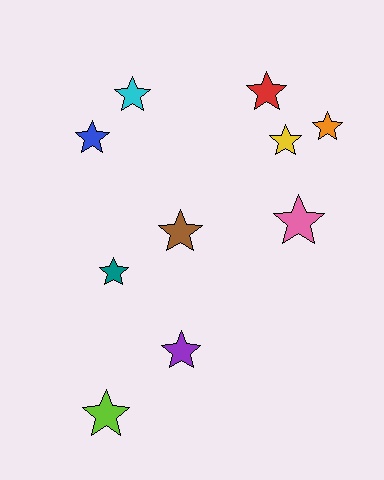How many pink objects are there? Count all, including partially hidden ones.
There is 1 pink object.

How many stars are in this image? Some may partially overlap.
There are 10 stars.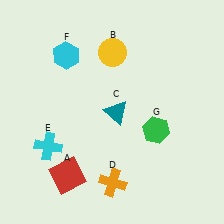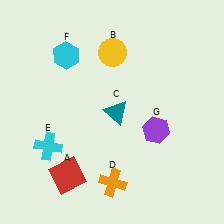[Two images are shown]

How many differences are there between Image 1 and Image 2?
There is 1 difference between the two images.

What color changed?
The hexagon (G) changed from green in Image 1 to purple in Image 2.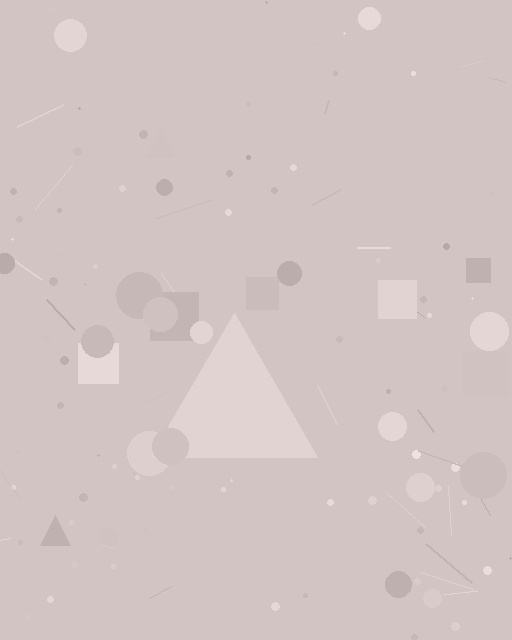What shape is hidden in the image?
A triangle is hidden in the image.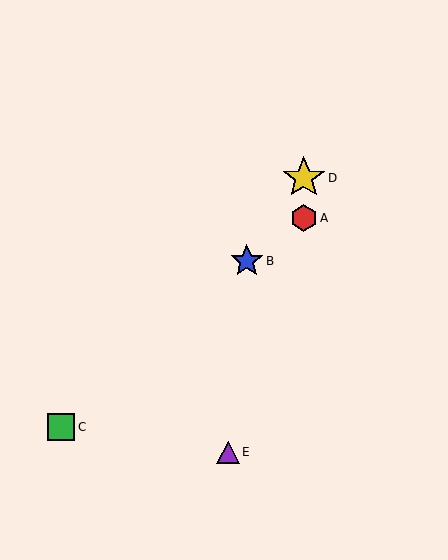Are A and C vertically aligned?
No, A is at x≈304 and C is at x≈61.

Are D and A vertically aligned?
Yes, both are at x≈304.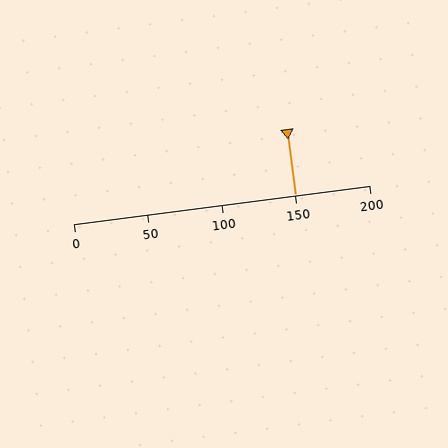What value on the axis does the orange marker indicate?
The marker indicates approximately 150.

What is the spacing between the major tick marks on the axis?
The major ticks are spaced 50 apart.